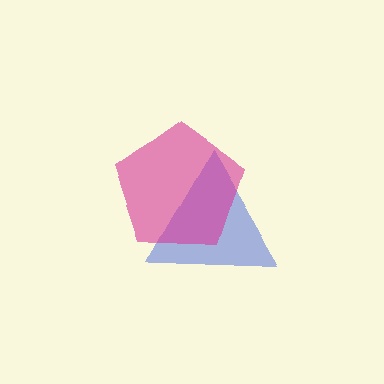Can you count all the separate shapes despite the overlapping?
Yes, there are 2 separate shapes.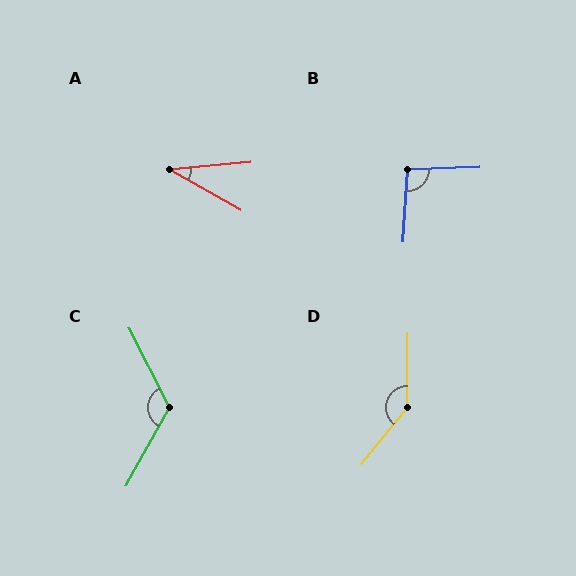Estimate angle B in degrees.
Approximately 95 degrees.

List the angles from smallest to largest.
A (35°), B (95°), C (124°), D (141°).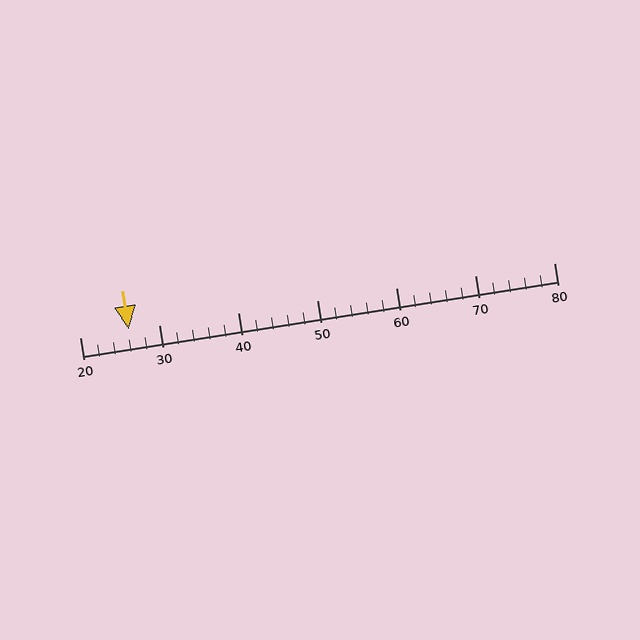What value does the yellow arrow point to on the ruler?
The yellow arrow points to approximately 26.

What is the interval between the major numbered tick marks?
The major tick marks are spaced 10 units apart.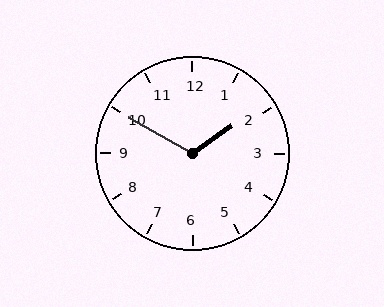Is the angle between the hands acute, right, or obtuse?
It is obtuse.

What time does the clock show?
1:50.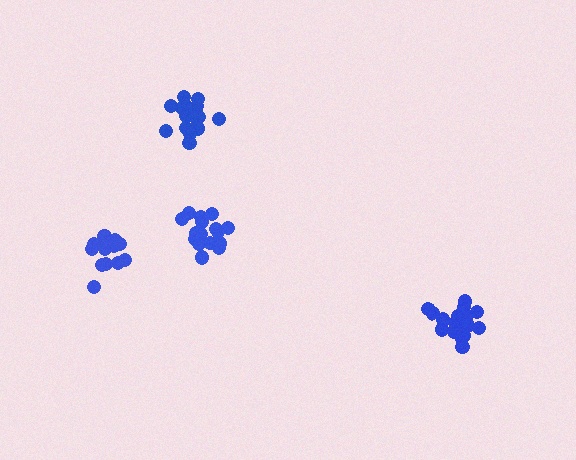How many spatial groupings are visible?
There are 4 spatial groupings.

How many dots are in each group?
Group 1: 18 dots, Group 2: 14 dots, Group 3: 18 dots, Group 4: 18 dots (68 total).